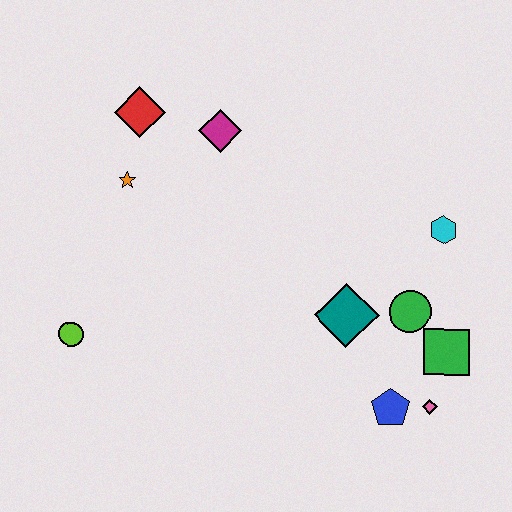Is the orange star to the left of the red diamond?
Yes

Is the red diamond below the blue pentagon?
No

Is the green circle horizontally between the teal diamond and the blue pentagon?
No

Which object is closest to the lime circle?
The orange star is closest to the lime circle.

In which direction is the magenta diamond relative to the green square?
The magenta diamond is to the left of the green square.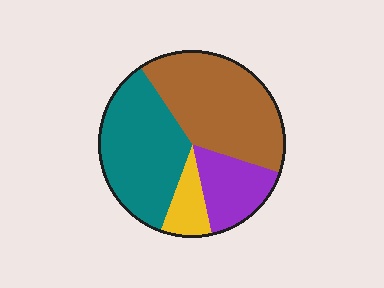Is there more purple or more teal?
Teal.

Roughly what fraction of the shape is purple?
Purple covers roughly 15% of the shape.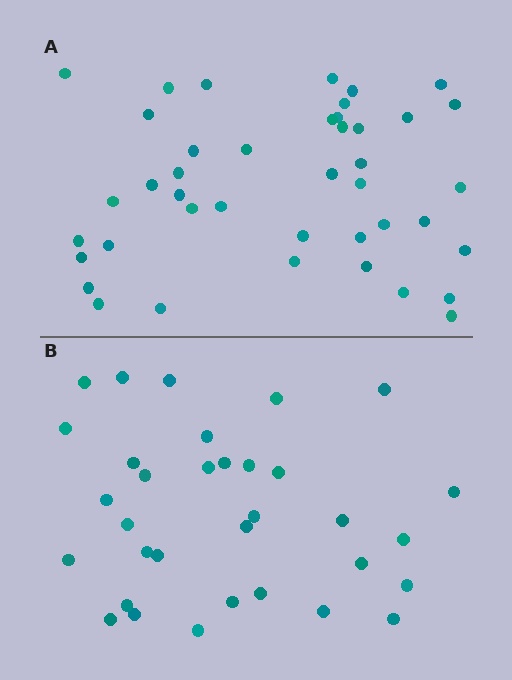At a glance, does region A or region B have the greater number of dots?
Region A (the top region) has more dots.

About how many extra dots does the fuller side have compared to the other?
Region A has roughly 8 or so more dots than region B.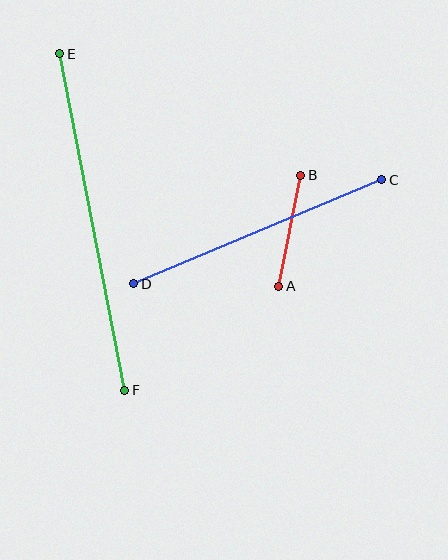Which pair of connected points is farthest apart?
Points E and F are farthest apart.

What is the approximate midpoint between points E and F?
The midpoint is at approximately (92, 222) pixels.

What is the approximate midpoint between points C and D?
The midpoint is at approximately (258, 232) pixels.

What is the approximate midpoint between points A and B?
The midpoint is at approximately (290, 231) pixels.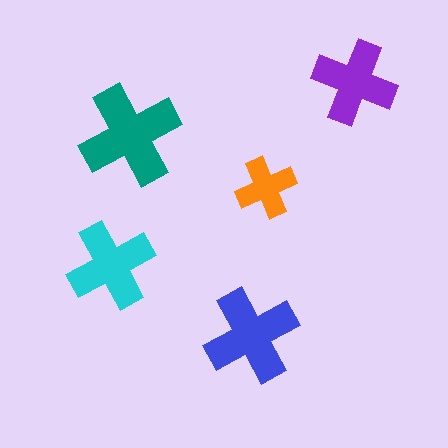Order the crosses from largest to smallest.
the teal one, the blue one, the cyan one, the purple one, the orange one.